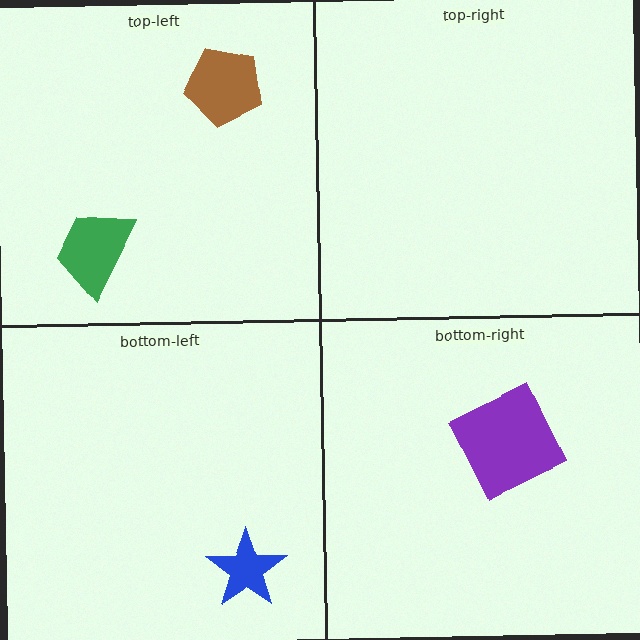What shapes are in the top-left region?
The green trapezoid, the brown pentagon.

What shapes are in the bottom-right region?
The purple square.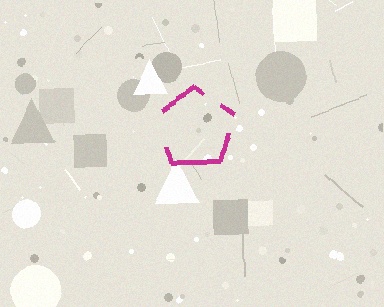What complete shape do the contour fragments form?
The contour fragments form a pentagon.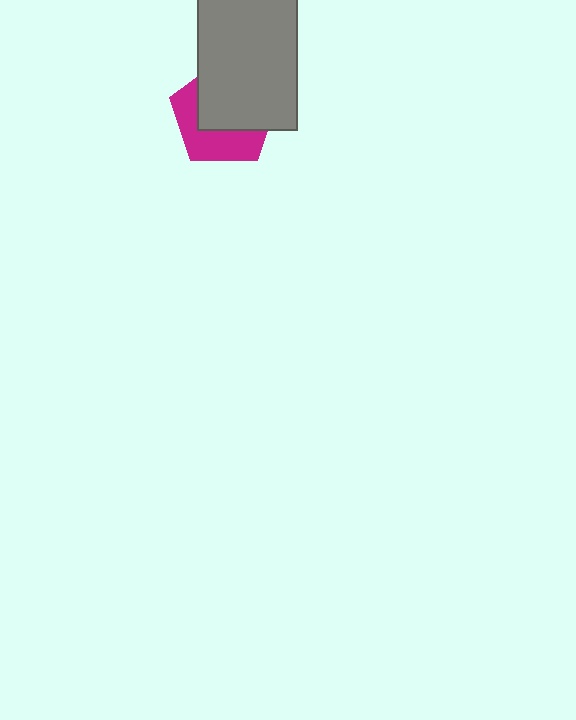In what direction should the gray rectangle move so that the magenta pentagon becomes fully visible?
The gray rectangle should move toward the upper-right. That is the shortest direction to clear the overlap and leave the magenta pentagon fully visible.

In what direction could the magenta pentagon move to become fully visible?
The magenta pentagon could move toward the lower-left. That would shift it out from behind the gray rectangle entirely.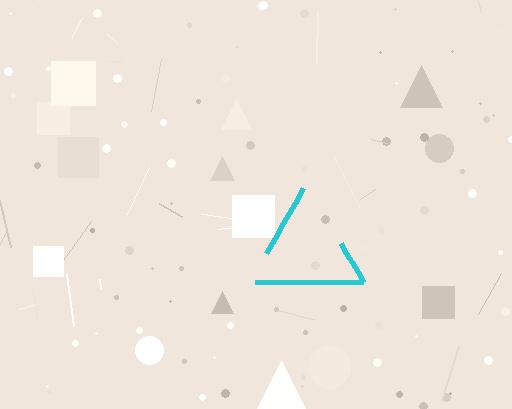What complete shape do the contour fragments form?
The contour fragments form a triangle.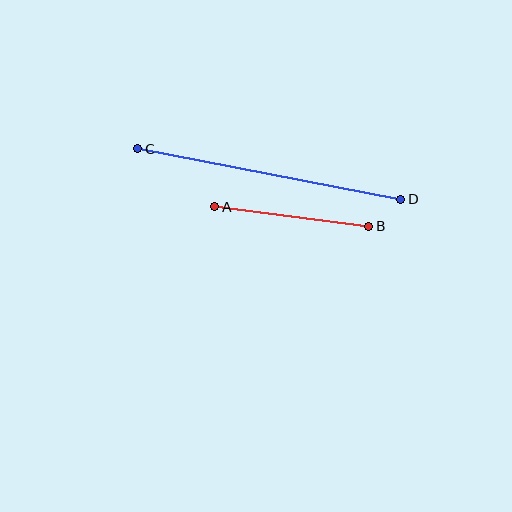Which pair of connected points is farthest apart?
Points C and D are farthest apart.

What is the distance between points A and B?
The distance is approximately 156 pixels.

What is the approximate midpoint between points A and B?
The midpoint is at approximately (292, 217) pixels.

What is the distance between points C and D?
The distance is approximately 268 pixels.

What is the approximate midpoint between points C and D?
The midpoint is at approximately (269, 174) pixels.